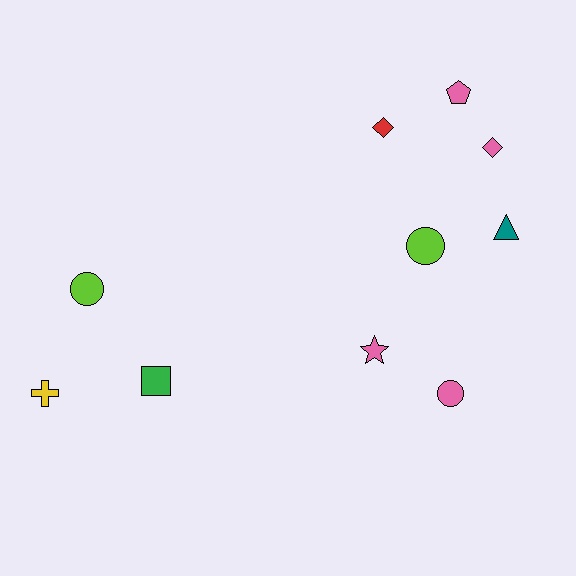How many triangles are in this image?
There is 1 triangle.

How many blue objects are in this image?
There are no blue objects.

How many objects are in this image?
There are 10 objects.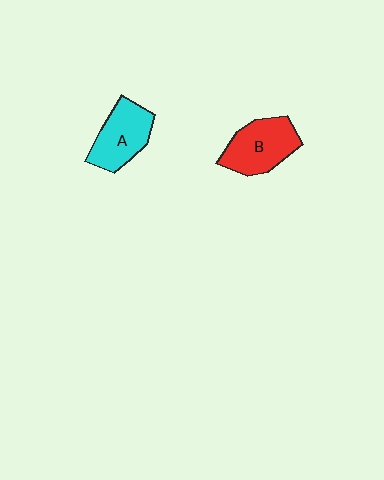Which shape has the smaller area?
Shape A (cyan).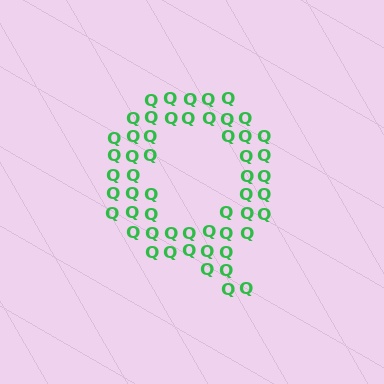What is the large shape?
The large shape is the letter Q.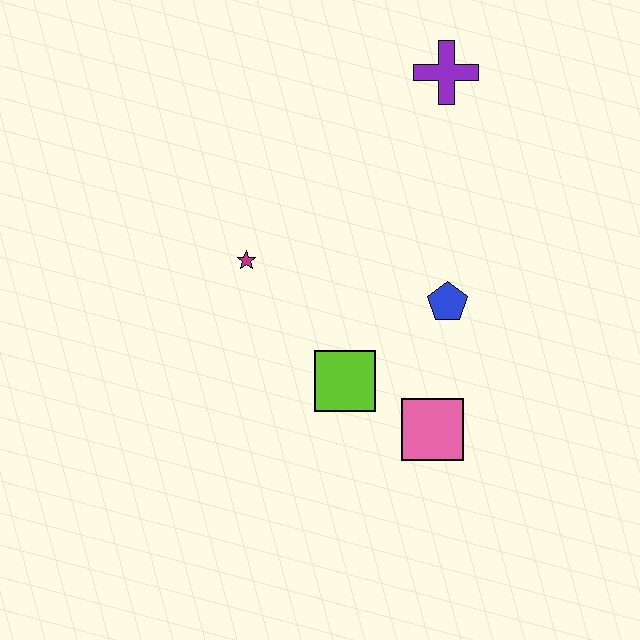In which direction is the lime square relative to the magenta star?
The lime square is below the magenta star.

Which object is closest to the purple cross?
The blue pentagon is closest to the purple cross.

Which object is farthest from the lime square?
The purple cross is farthest from the lime square.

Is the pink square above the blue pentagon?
No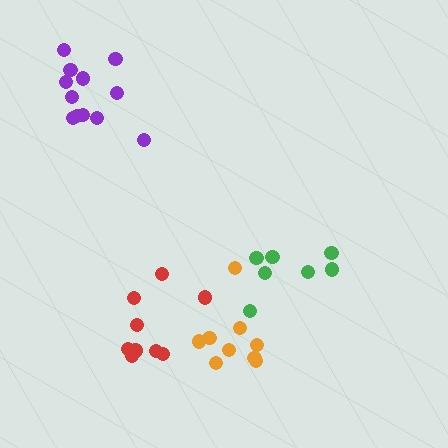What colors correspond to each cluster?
The clusters are colored: red, green, purple, orange.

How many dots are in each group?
Group 1: 9 dots, Group 2: 7 dots, Group 3: 12 dots, Group 4: 9 dots (37 total).